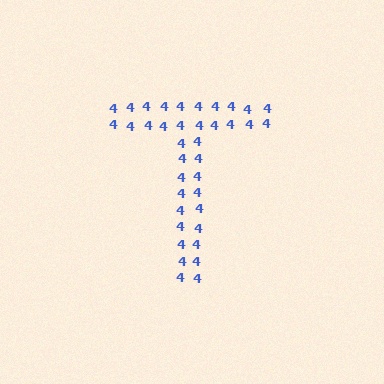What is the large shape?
The large shape is the letter T.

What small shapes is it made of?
It is made of small digit 4's.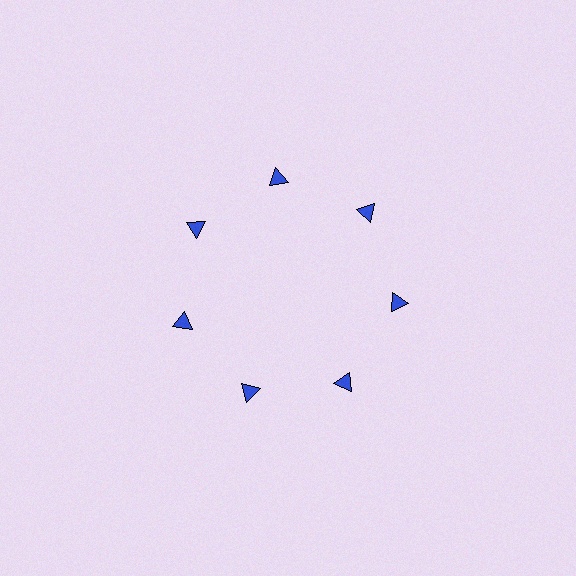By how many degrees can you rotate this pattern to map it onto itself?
The pattern maps onto itself every 51 degrees of rotation.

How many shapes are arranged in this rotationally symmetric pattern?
There are 7 shapes, arranged in 7 groups of 1.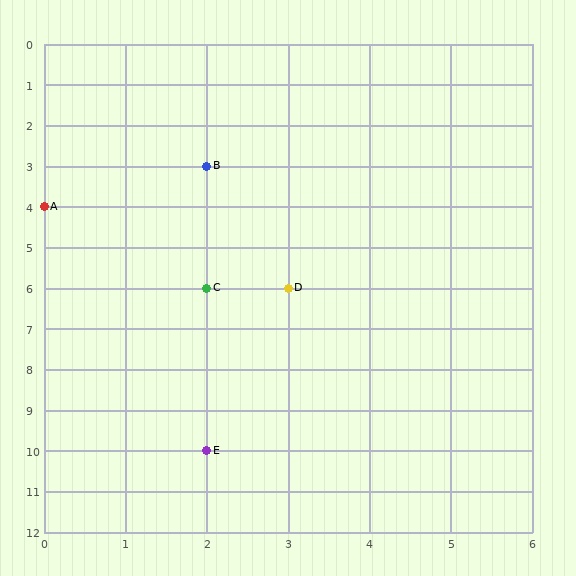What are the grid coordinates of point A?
Point A is at grid coordinates (0, 4).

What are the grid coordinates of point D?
Point D is at grid coordinates (3, 6).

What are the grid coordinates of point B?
Point B is at grid coordinates (2, 3).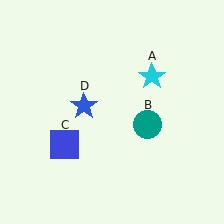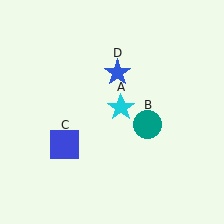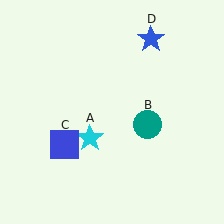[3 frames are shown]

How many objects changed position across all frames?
2 objects changed position: cyan star (object A), blue star (object D).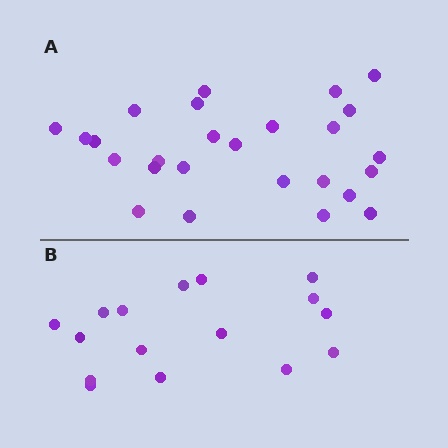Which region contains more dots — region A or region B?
Region A (the top region) has more dots.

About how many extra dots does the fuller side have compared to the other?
Region A has roughly 10 or so more dots than region B.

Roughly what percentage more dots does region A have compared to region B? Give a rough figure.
About 60% more.